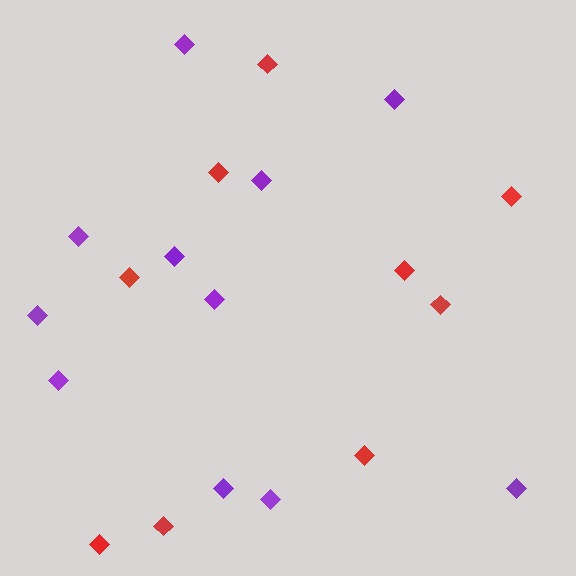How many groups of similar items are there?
There are 2 groups: one group of purple diamonds (11) and one group of red diamonds (9).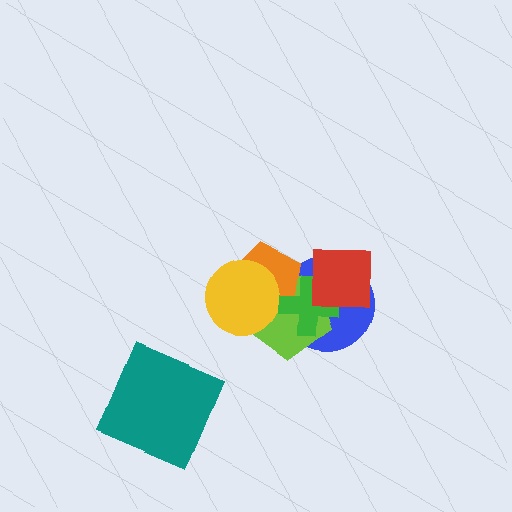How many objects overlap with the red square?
3 objects overlap with the red square.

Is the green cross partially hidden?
Yes, it is partially covered by another shape.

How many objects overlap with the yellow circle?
2 objects overlap with the yellow circle.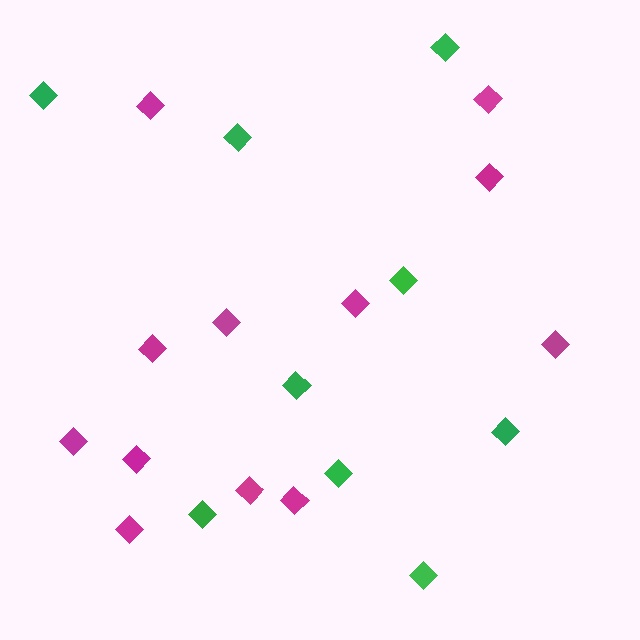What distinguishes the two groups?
There are 2 groups: one group of green diamonds (9) and one group of magenta diamonds (12).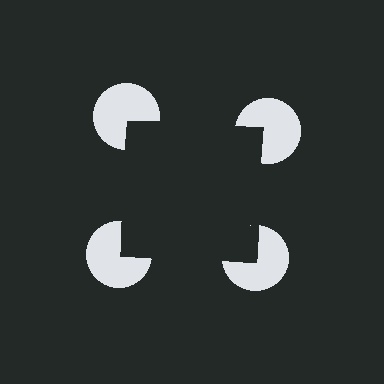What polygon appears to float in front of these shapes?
An illusory square — its edges are inferred from the aligned wedge cuts in the pac-man discs, not physically drawn.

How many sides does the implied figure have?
4 sides.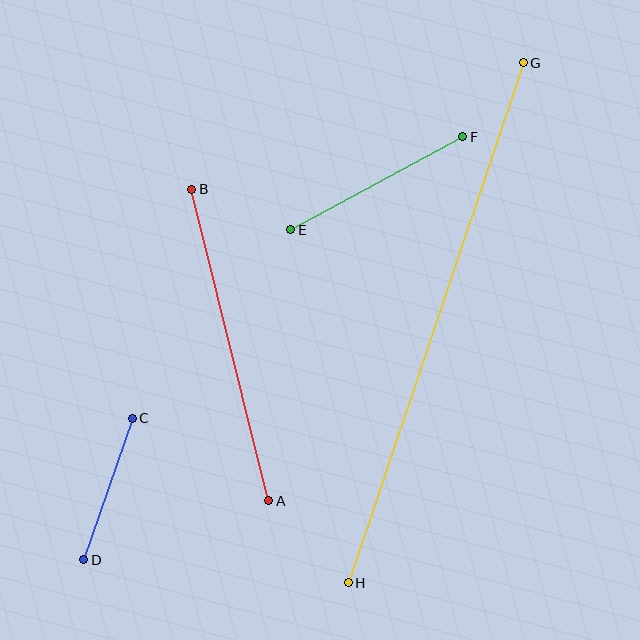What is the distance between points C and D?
The distance is approximately 149 pixels.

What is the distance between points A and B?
The distance is approximately 321 pixels.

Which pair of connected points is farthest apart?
Points G and H are farthest apart.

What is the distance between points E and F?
The distance is approximately 195 pixels.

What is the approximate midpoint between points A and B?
The midpoint is at approximately (230, 345) pixels.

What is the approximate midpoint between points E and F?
The midpoint is at approximately (377, 183) pixels.